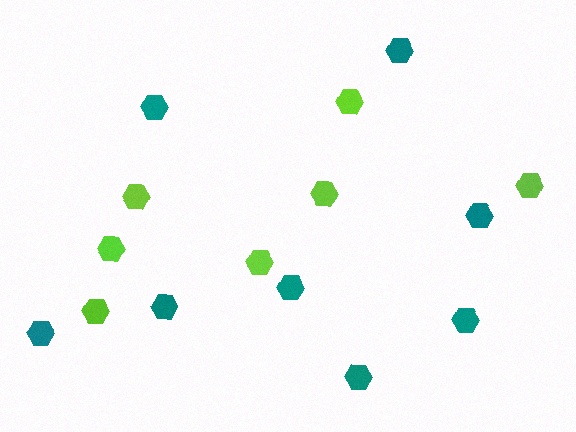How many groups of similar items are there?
There are 2 groups: one group of lime hexagons (7) and one group of teal hexagons (8).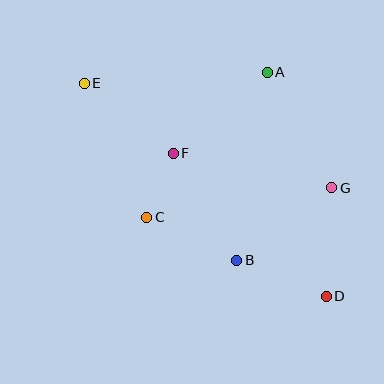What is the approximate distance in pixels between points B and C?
The distance between B and C is approximately 100 pixels.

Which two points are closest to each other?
Points C and F are closest to each other.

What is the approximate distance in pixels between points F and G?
The distance between F and G is approximately 162 pixels.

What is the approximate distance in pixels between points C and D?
The distance between C and D is approximately 196 pixels.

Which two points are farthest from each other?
Points D and E are farthest from each other.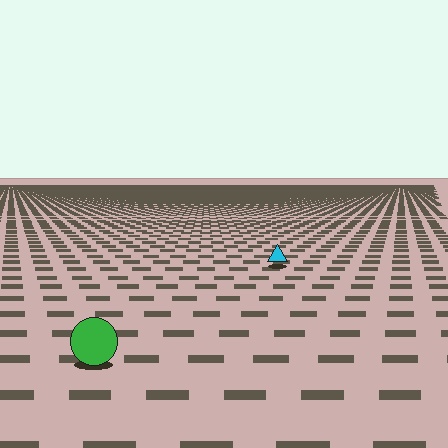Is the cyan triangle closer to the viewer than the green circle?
No. The green circle is closer — you can tell from the texture gradient: the ground texture is coarser near it.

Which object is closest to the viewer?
The green circle is closest. The texture marks near it are larger and more spread out.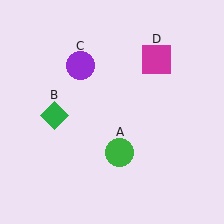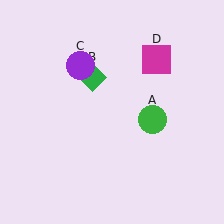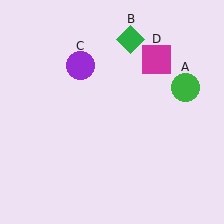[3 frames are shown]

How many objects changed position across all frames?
2 objects changed position: green circle (object A), green diamond (object B).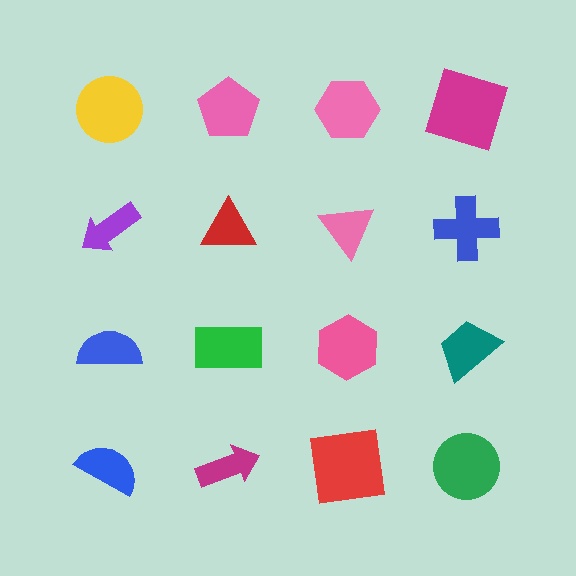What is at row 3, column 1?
A blue semicircle.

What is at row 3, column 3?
A pink hexagon.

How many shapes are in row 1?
4 shapes.